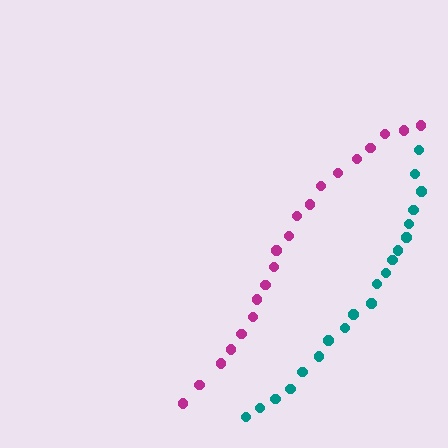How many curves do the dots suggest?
There are 2 distinct paths.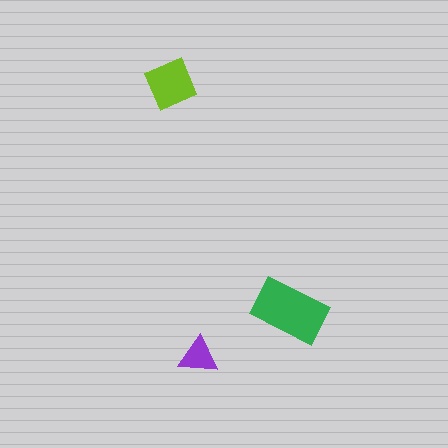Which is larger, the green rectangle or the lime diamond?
The green rectangle.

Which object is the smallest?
The purple triangle.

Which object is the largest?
The green rectangle.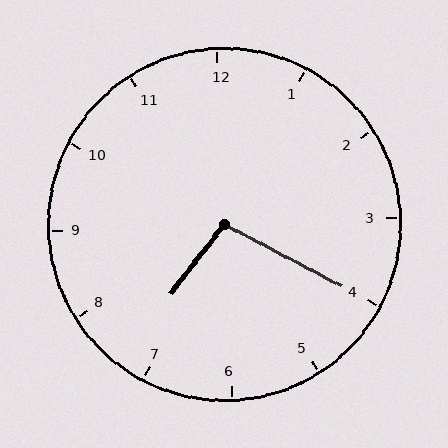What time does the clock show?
7:20.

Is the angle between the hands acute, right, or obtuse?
It is obtuse.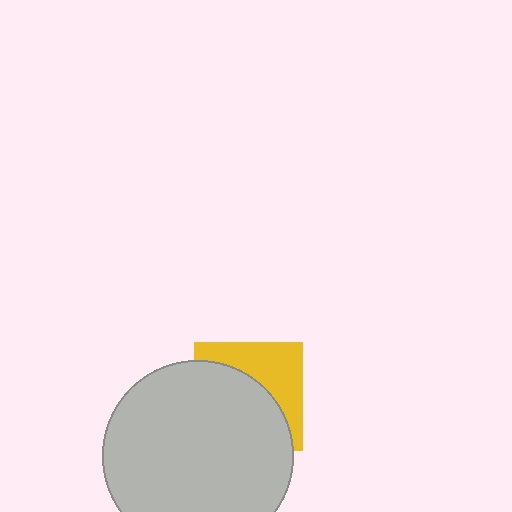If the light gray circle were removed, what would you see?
You would see the complete yellow square.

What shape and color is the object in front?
The object in front is a light gray circle.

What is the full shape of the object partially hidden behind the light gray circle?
The partially hidden object is a yellow square.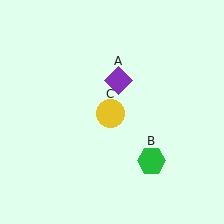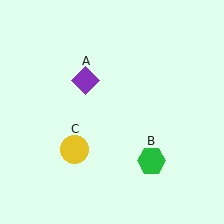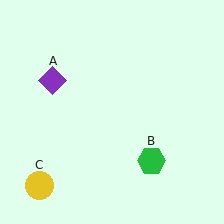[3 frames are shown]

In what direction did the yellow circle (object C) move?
The yellow circle (object C) moved down and to the left.